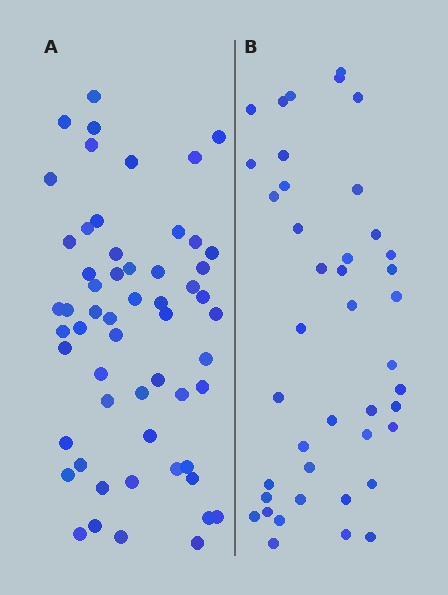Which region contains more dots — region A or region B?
Region A (the left region) has more dots.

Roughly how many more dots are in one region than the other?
Region A has approximately 15 more dots than region B.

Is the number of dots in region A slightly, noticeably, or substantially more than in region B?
Region A has noticeably more, but not dramatically so. The ratio is roughly 1.4 to 1.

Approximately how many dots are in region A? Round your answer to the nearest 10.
About 60 dots. (The exact count is 57, which rounds to 60.)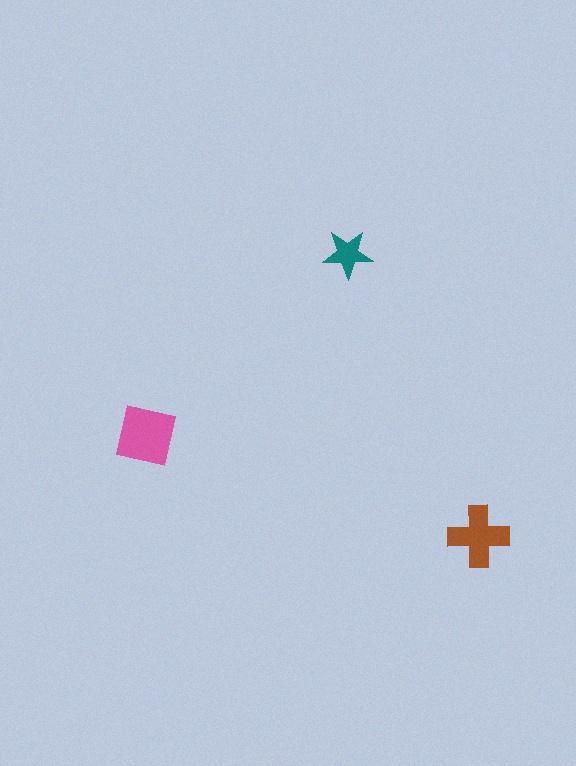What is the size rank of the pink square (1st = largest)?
1st.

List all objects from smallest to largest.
The teal star, the brown cross, the pink square.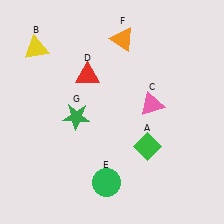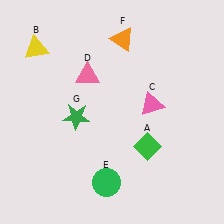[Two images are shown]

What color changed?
The triangle (D) changed from red in Image 1 to pink in Image 2.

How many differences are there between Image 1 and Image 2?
There is 1 difference between the two images.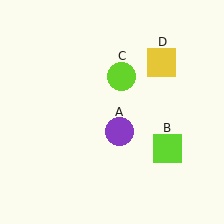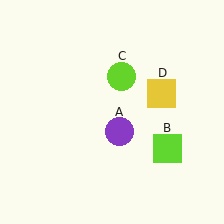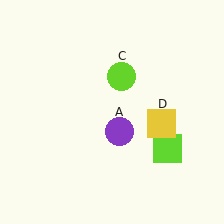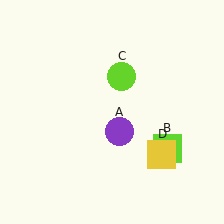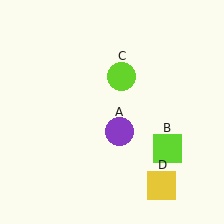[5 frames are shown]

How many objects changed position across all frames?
1 object changed position: yellow square (object D).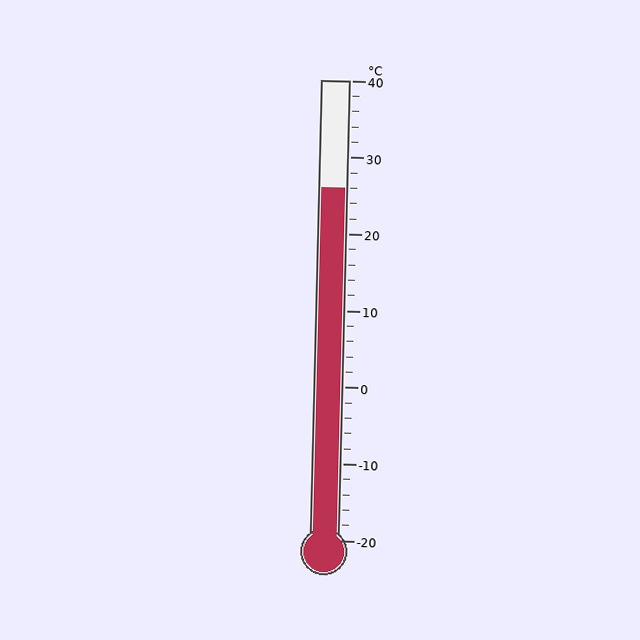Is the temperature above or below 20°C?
The temperature is above 20°C.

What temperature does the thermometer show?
The thermometer shows approximately 26°C.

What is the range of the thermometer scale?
The thermometer scale ranges from -20°C to 40°C.